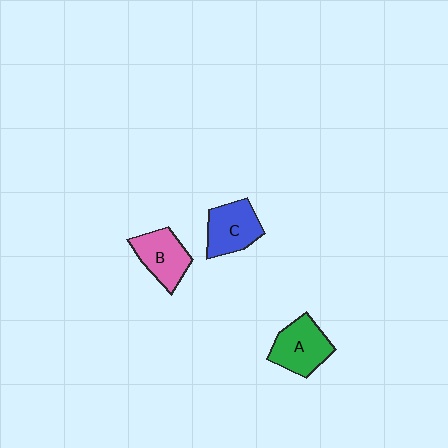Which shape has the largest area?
Shape A (green).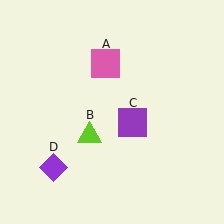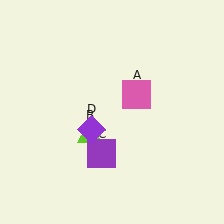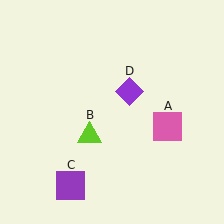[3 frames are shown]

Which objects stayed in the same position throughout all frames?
Lime triangle (object B) remained stationary.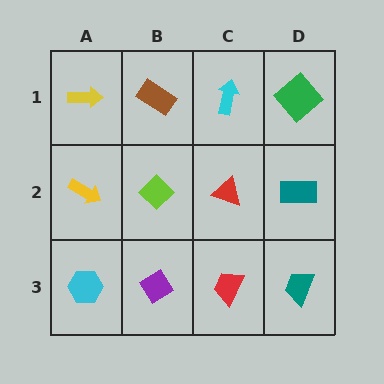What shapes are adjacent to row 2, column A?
A yellow arrow (row 1, column A), a cyan hexagon (row 3, column A), a lime diamond (row 2, column B).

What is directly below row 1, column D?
A teal rectangle.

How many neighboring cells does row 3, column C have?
3.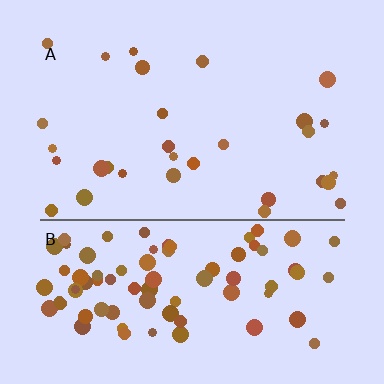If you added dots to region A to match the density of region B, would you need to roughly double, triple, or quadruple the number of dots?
Approximately triple.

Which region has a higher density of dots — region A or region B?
B (the bottom).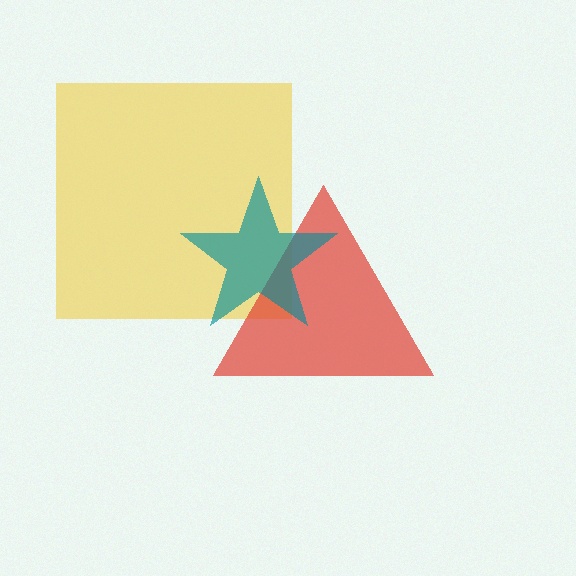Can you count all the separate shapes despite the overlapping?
Yes, there are 3 separate shapes.